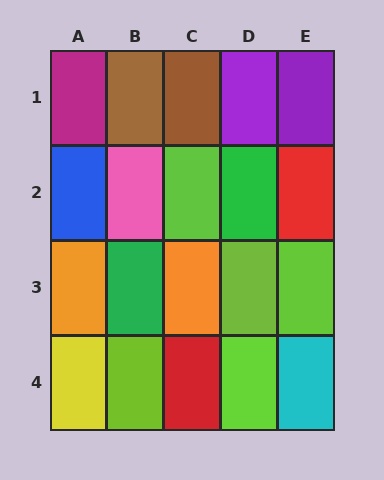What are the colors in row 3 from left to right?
Orange, green, orange, lime, lime.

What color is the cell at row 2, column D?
Green.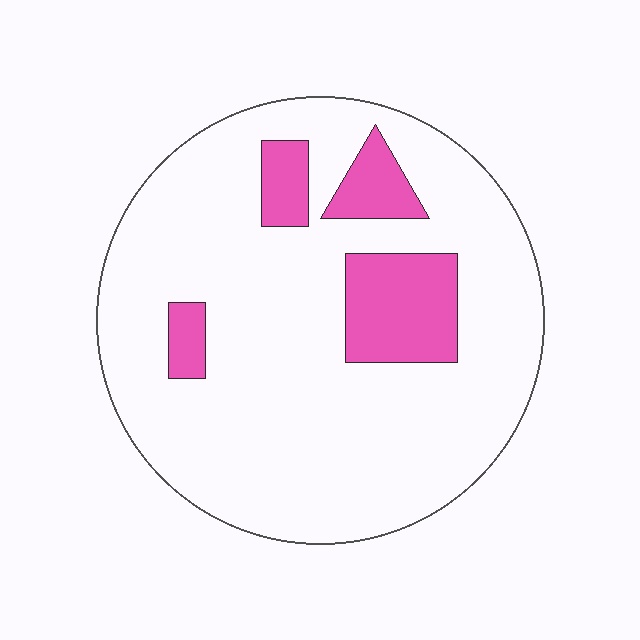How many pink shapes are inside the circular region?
4.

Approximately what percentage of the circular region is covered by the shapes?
Approximately 15%.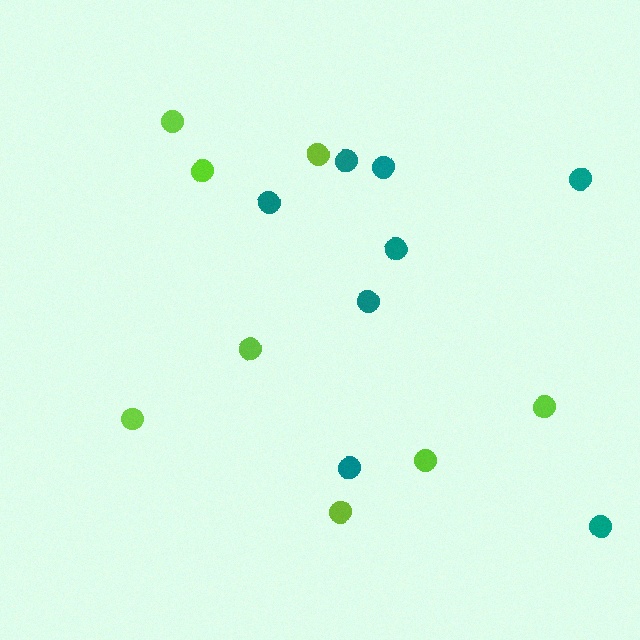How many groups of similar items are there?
There are 2 groups: one group of lime circles (8) and one group of teal circles (8).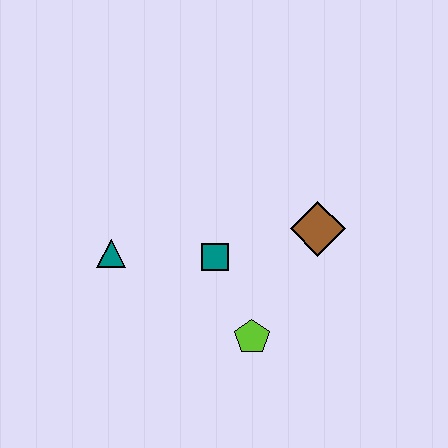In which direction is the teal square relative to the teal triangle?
The teal square is to the right of the teal triangle.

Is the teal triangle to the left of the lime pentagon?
Yes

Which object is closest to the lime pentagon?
The teal square is closest to the lime pentagon.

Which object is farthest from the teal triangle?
The brown diamond is farthest from the teal triangle.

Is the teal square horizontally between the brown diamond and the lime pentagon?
No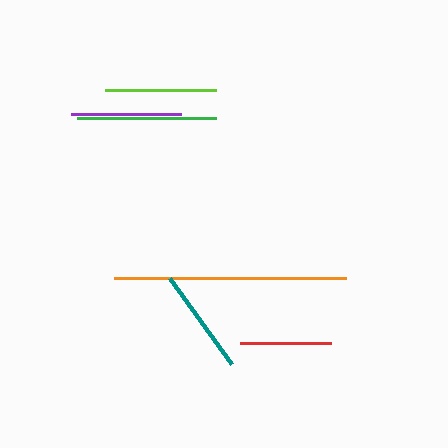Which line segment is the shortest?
The red line is the shortest at approximately 91 pixels.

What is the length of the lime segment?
The lime segment is approximately 110 pixels long.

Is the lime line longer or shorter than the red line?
The lime line is longer than the red line.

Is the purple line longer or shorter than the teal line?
The purple line is longer than the teal line.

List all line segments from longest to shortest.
From longest to shortest: orange, green, lime, purple, teal, red.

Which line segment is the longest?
The orange line is the longest at approximately 232 pixels.